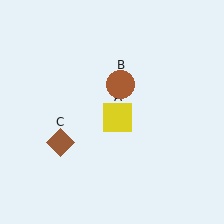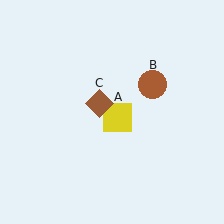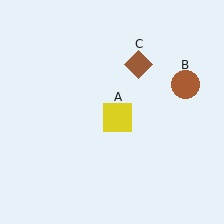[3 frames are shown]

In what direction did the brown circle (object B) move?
The brown circle (object B) moved right.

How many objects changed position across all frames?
2 objects changed position: brown circle (object B), brown diamond (object C).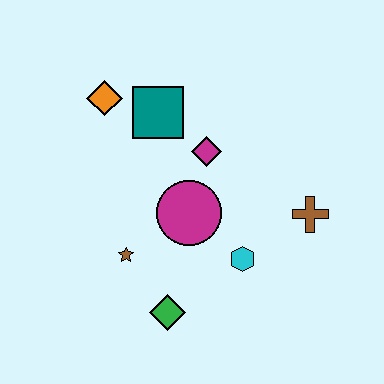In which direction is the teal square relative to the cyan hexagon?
The teal square is above the cyan hexagon.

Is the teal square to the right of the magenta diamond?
No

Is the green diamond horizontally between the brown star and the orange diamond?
No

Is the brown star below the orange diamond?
Yes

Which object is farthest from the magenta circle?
The orange diamond is farthest from the magenta circle.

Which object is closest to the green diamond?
The brown star is closest to the green diamond.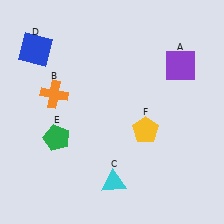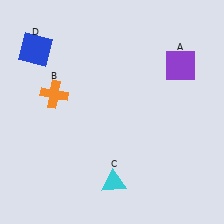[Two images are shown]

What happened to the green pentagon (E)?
The green pentagon (E) was removed in Image 2. It was in the bottom-left area of Image 1.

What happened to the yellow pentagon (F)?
The yellow pentagon (F) was removed in Image 2. It was in the bottom-right area of Image 1.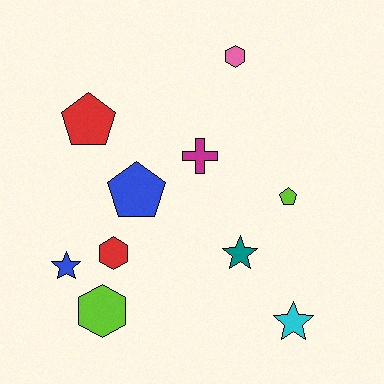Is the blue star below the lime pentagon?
Yes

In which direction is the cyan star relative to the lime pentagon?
The cyan star is below the lime pentagon.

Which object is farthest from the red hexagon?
The pink hexagon is farthest from the red hexagon.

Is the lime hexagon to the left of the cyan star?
Yes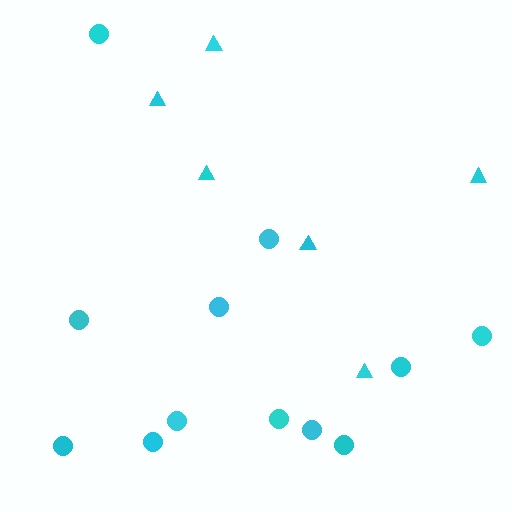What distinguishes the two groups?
There are 2 groups: one group of circles (12) and one group of triangles (6).